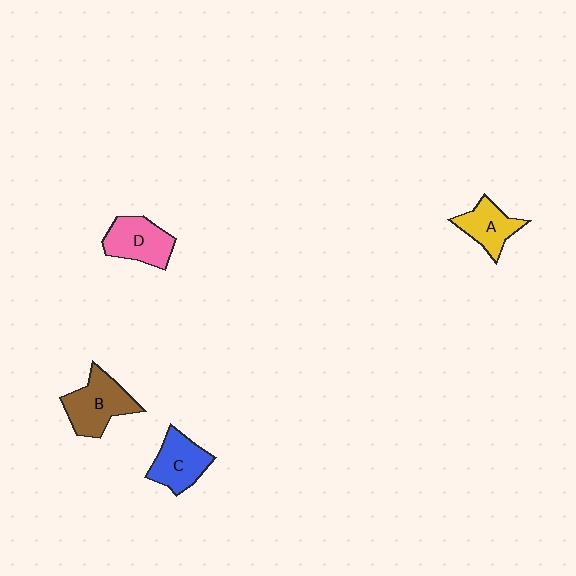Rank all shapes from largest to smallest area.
From largest to smallest: B (brown), D (pink), C (blue), A (yellow).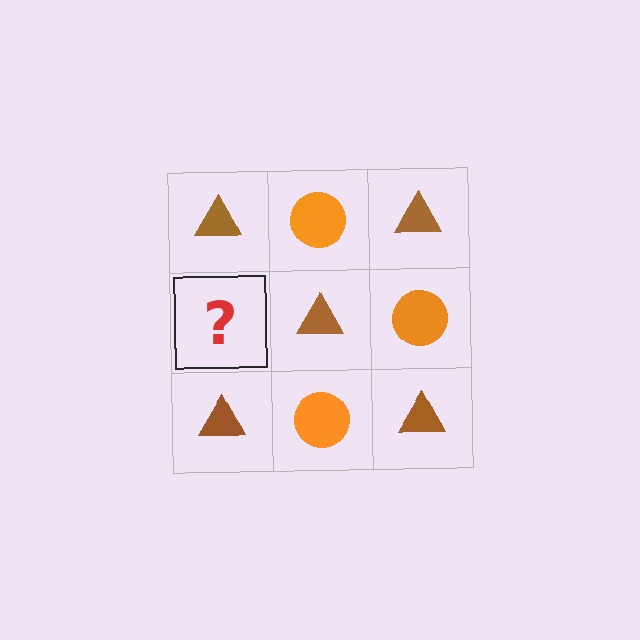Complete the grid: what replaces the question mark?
The question mark should be replaced with an orange circle.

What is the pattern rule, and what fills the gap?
The rule is that it alternates brown triangle and orange circle in a checkerboard pattern. The gap should be filled with an orange circle.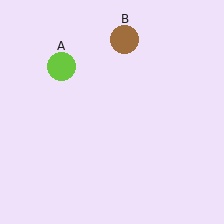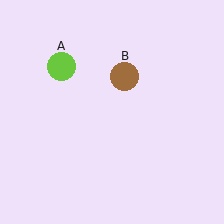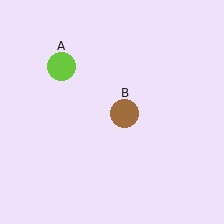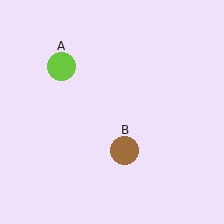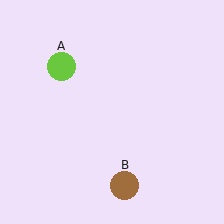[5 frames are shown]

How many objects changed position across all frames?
1 object changed position: brown circle (object B).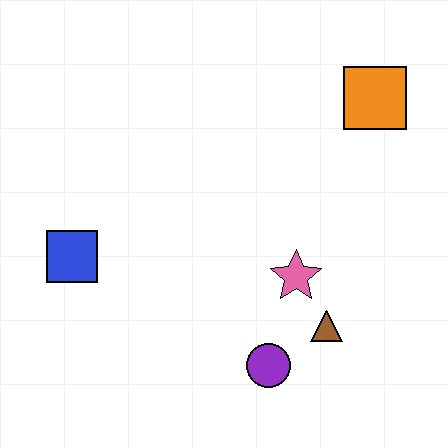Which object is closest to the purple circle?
The brown triangle is closest to the purple circle.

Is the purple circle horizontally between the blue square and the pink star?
Yes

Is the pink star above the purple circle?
Yes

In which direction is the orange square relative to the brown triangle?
The orange square is above the brown triangle.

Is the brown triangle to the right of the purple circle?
Yes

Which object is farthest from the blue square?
The orange square is farthest from the blue square.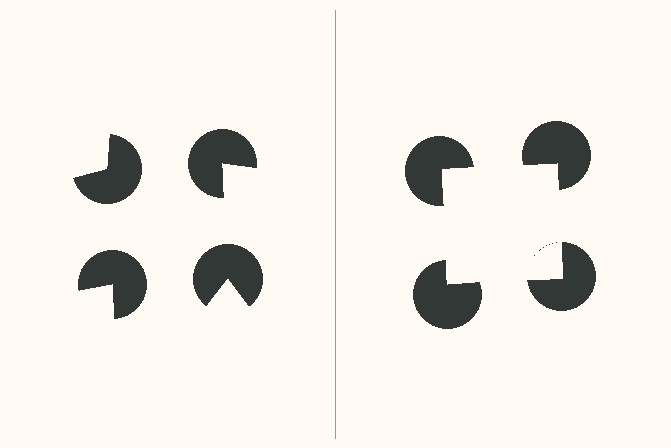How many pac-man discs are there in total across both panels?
8 — 4 on each side.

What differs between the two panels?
The pac-man discs are positioned identically on both sides; only the wedge orientations differ. On the right they align to a square; on the left they are misaligned.